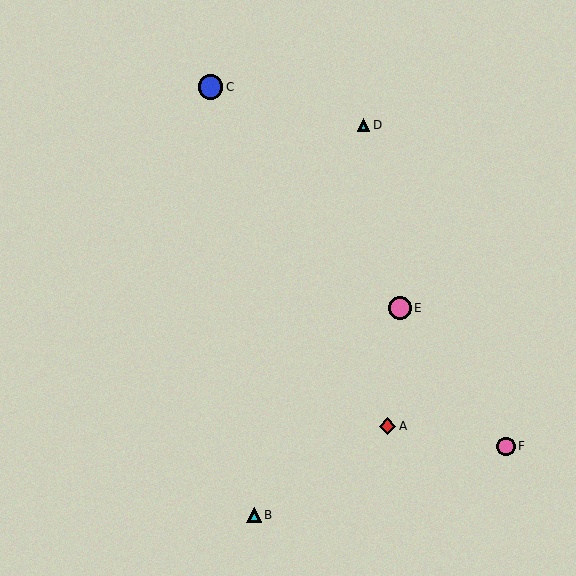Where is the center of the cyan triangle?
The center of the cyan triangle is at (364, 125).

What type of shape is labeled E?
Shape E is a pink circle.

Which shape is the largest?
The blue circle (labeled C) is the largest.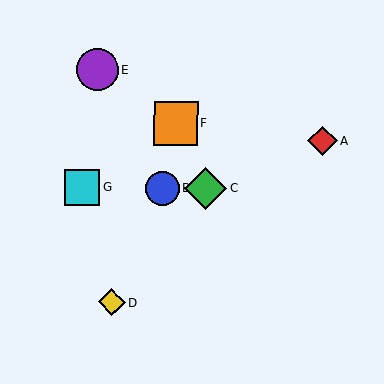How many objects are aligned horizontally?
3 objects (B, C, G) are aligned horizontally.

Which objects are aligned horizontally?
Objects B, C, G are aligned horizontally.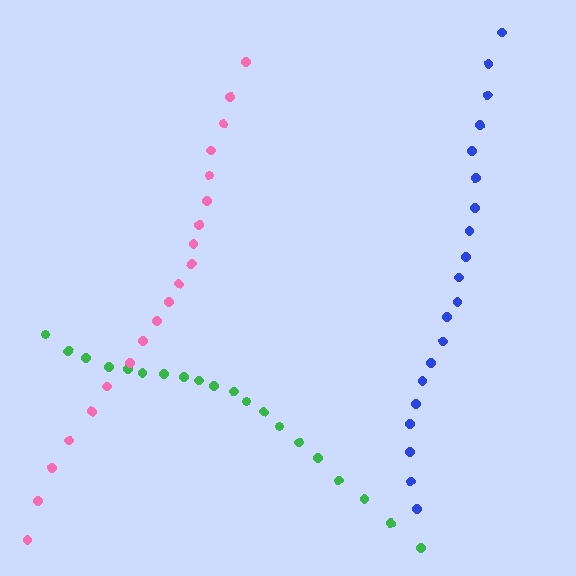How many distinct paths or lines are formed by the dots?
There are 3 distinct paths.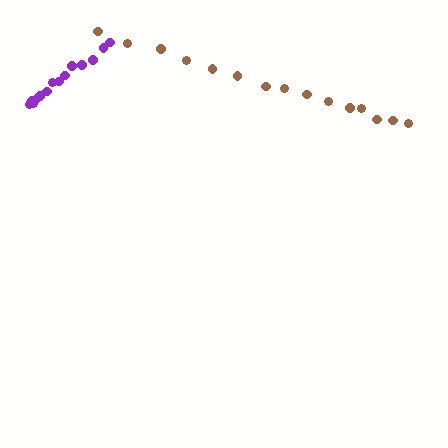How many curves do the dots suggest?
There are 2 distinct paths.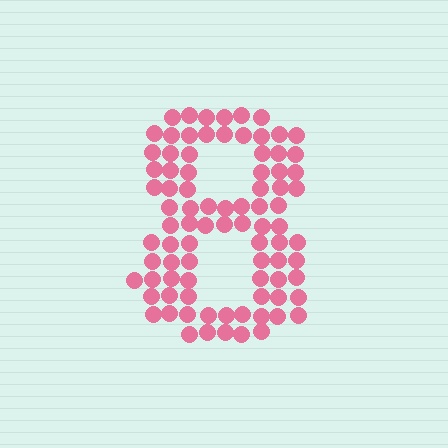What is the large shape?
The large shape is the digit 8.